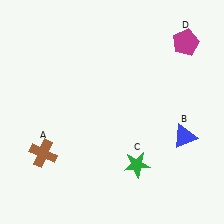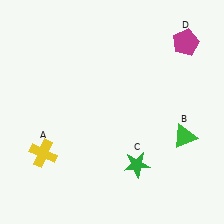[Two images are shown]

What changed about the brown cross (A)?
In Image 1, A is brown. In Image 2, it changed to yellow.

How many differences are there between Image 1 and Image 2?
There are 2 differences between the two images.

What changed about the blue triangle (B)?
In Image 1, B is blue. In Image 2, it changed to green.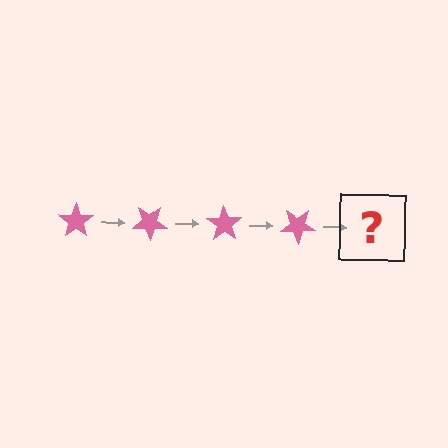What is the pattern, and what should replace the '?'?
The pattern is that the star rotates 35 degrees each step. The '?' should be a pink star rotated 140 degrees.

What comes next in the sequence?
The next element should be a pink star rotated 140 degrees.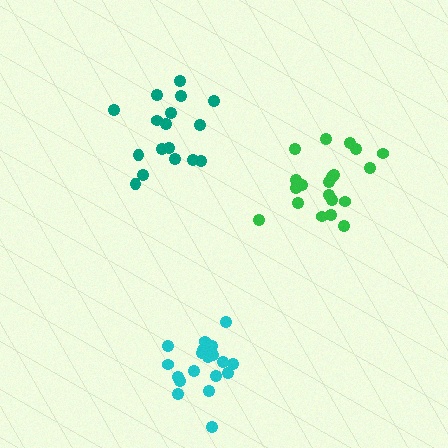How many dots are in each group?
Group 1: 20 dots, Group 2: 17 dots, Group 3: 19 dots (56 total).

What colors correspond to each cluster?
The clusters are colored: green, teal, cyan.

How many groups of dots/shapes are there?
There are 3 groups.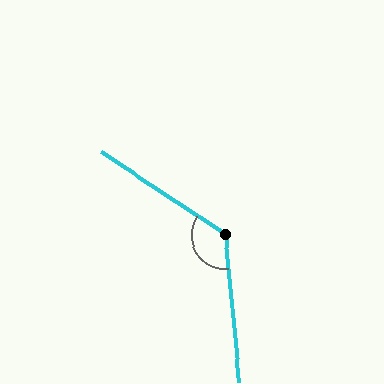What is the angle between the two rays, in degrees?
Approximately 129 degrees.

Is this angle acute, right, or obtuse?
It is obtuse.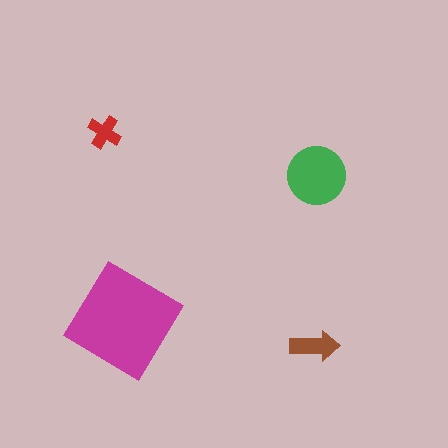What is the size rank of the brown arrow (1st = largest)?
3rd.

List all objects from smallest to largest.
The red cross, the brown arrow, the green circle, the magenta diamond.